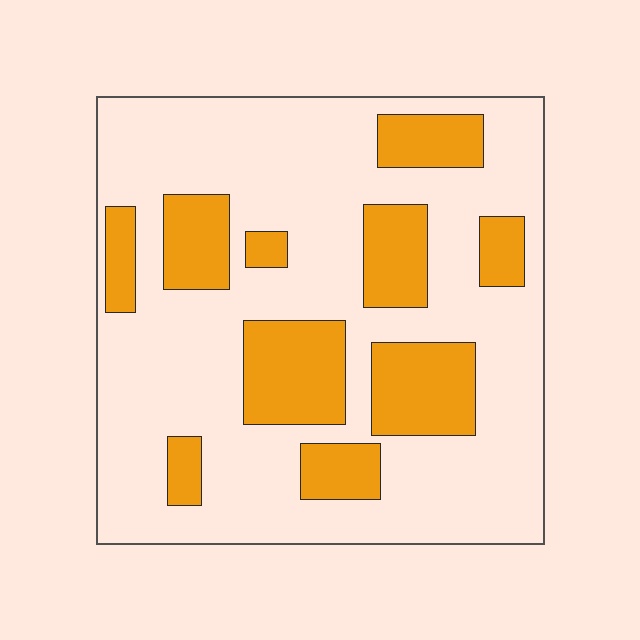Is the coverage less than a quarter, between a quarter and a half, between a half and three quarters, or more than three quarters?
Between a quarter and a half.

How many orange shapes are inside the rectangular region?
10.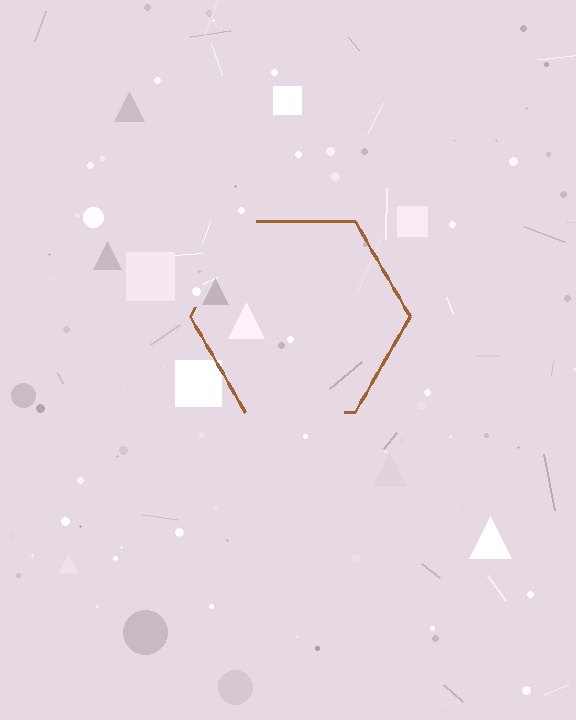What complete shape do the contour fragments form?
The contour fragments form a hexagon.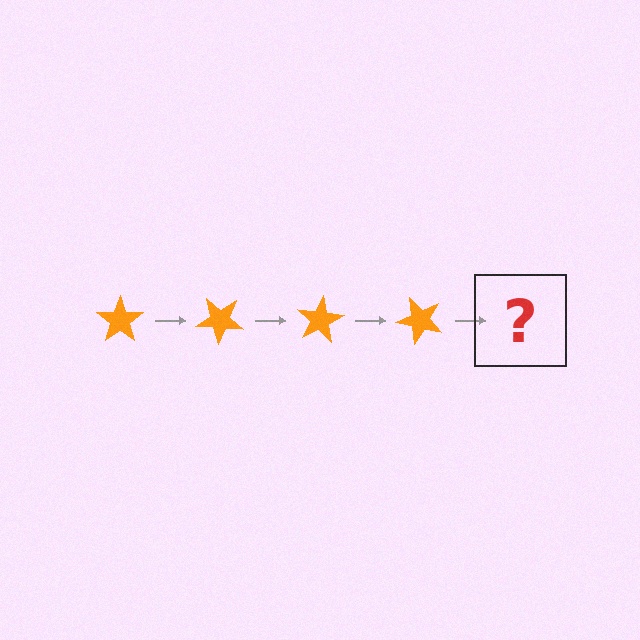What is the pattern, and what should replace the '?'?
The pattern is that the star rotates 40 degrees each step. The '?' should be an orange star rotated 160 degrees.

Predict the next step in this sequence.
The next step is an orange star rotated 160 degrees.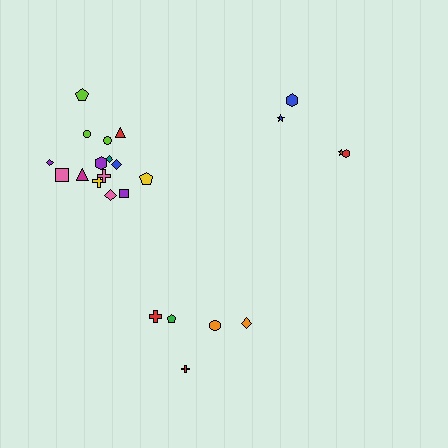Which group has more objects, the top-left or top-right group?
The top-left group.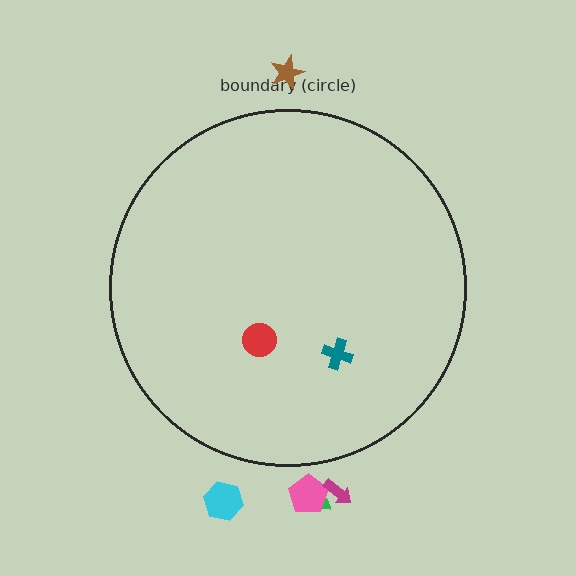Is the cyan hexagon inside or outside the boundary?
Outside.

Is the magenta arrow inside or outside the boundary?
Outside.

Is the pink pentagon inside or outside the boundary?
Outside.